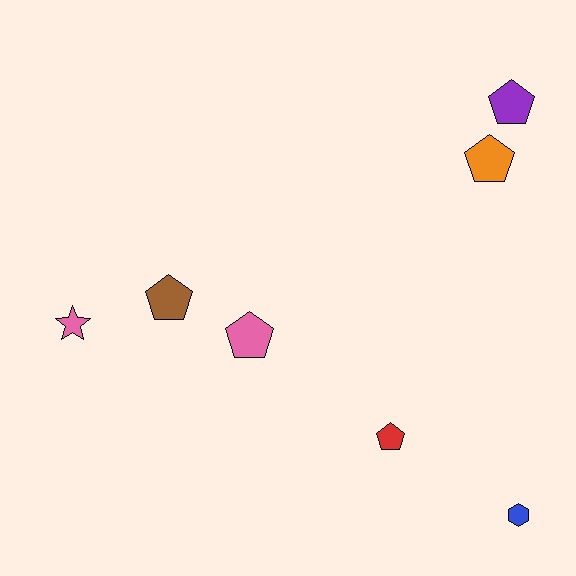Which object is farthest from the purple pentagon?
The pink star is farthest from the purple pentagon.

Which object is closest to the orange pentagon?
The purple pentagon is closest to the orange pentagon.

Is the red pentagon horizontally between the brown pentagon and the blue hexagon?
Yes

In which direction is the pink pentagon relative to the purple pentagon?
The pink pentagon is to the left of the purple pentagon.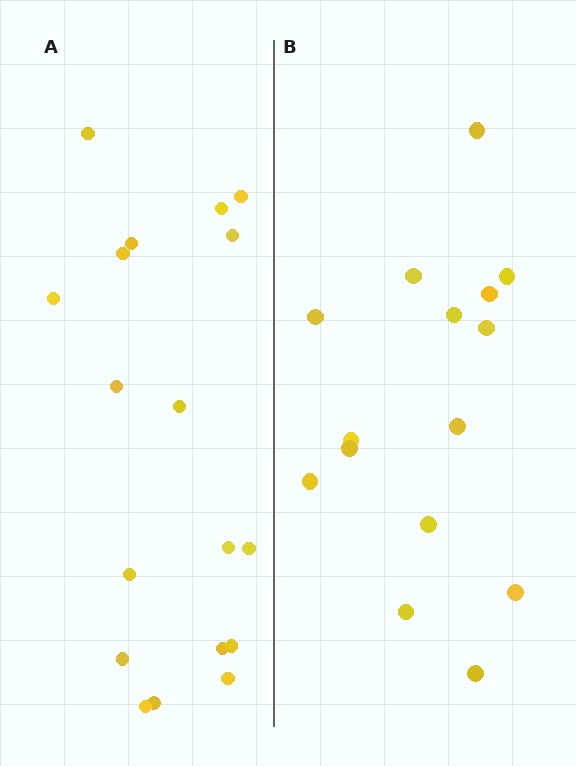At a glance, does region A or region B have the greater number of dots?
Region A (the left region) has more dots.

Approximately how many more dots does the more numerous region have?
Region A has just a few more — roughly 2 or 3 more dots than region B.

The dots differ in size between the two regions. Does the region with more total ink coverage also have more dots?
No. Region B has more total ink coverage because its dots are larger, but region A actually contains more individual dots. Total area can be misleading — the number of items is what matters here.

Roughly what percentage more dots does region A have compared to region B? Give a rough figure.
About 20% more.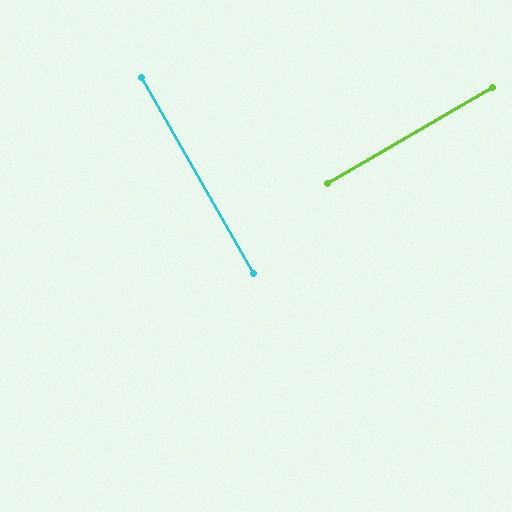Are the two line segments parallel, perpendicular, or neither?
Perpendicular — they meet at approximately 89°.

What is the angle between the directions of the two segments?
Approximately 89 degrees.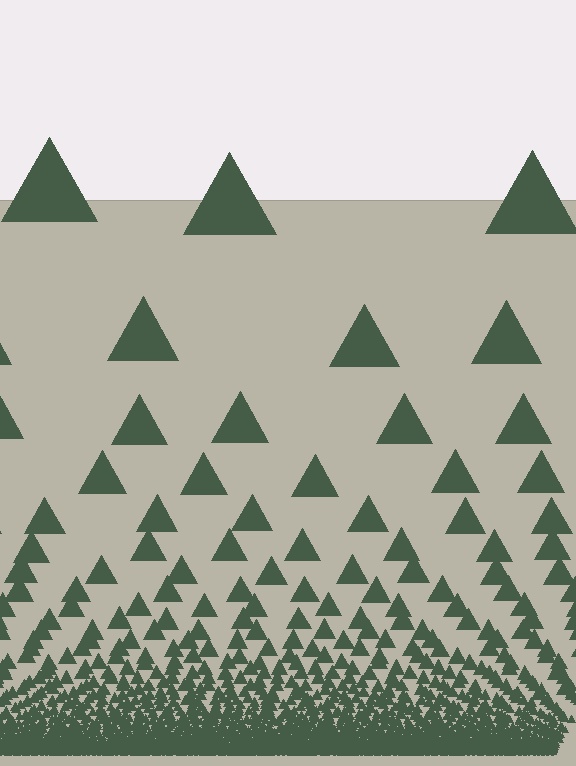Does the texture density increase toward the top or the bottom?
Density increases toward the bottom.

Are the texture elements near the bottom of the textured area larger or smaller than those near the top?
Smaller. The gradient is inverted — elements near the bottom are smaller and denser.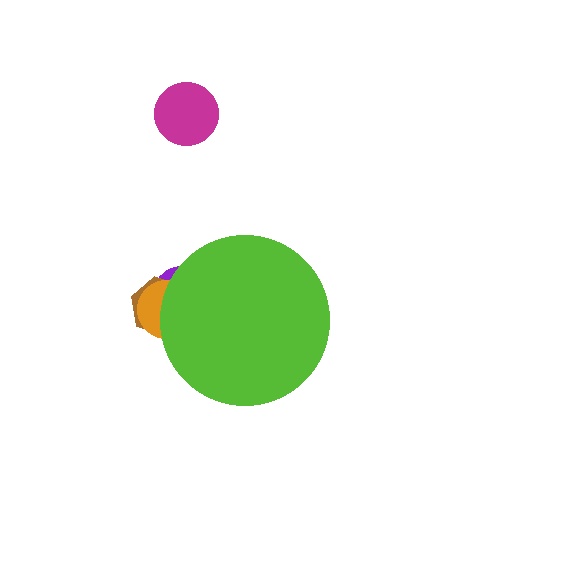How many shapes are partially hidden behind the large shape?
3 shapes are partially hidden.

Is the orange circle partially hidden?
Yes, the orange circle is partially hidden behind the lime circle.